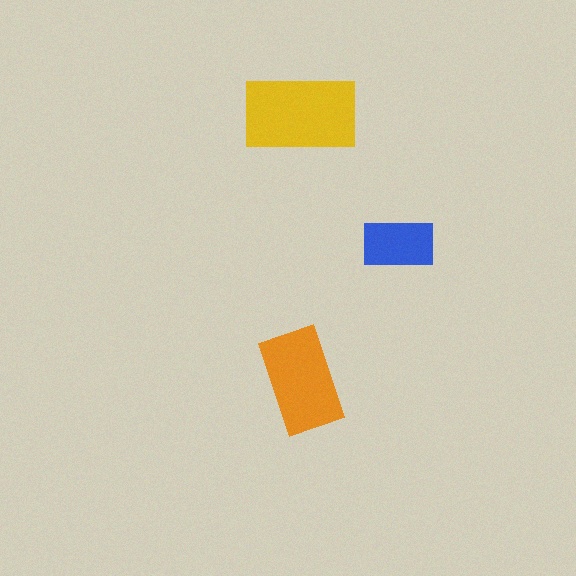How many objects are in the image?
There are 3 objects in the image.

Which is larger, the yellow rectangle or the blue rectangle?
The yellow one.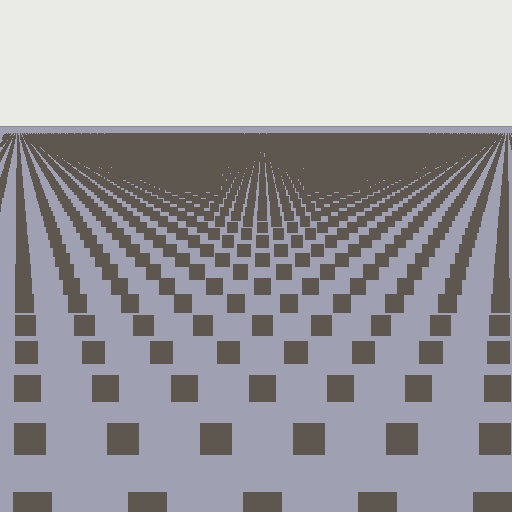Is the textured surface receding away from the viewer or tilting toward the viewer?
The surface is receding away from the viewer. Texture elements get smaller and denser toward the top.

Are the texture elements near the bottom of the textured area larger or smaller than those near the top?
Larger. Near the bottom, elements are closer to the viewer and appear at a bigger on-screen size.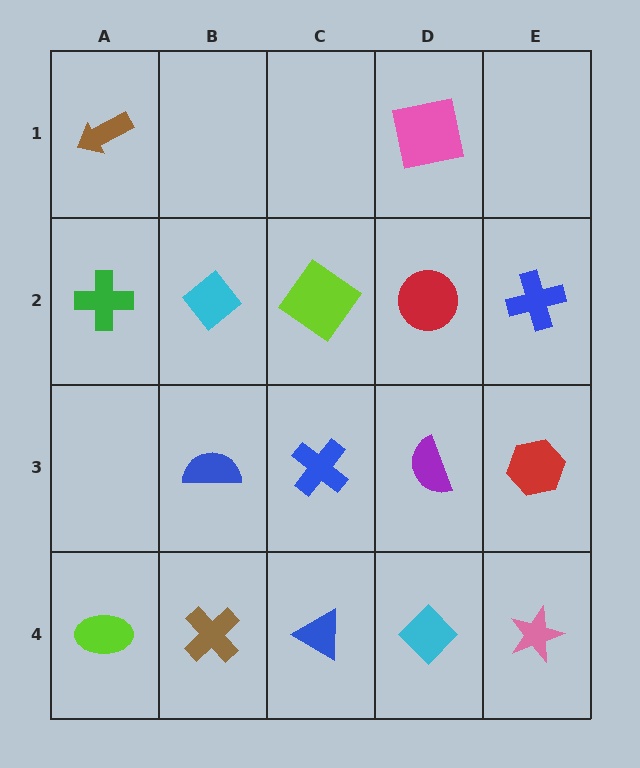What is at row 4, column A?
A lime ellipse.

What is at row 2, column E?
A blue cross.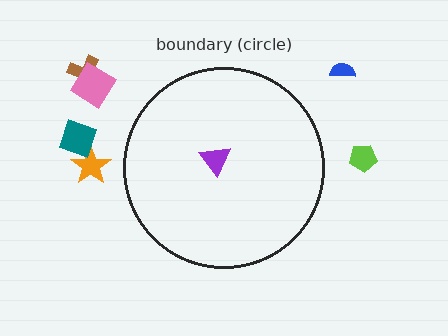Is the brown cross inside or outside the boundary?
Outside.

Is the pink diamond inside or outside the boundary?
Outside.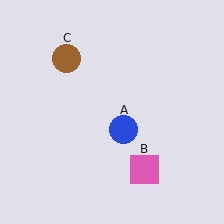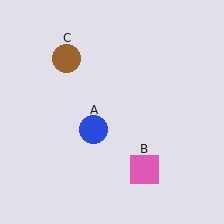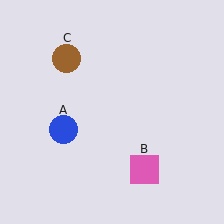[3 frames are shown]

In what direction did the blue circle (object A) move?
The blue circle (object A) moved left.